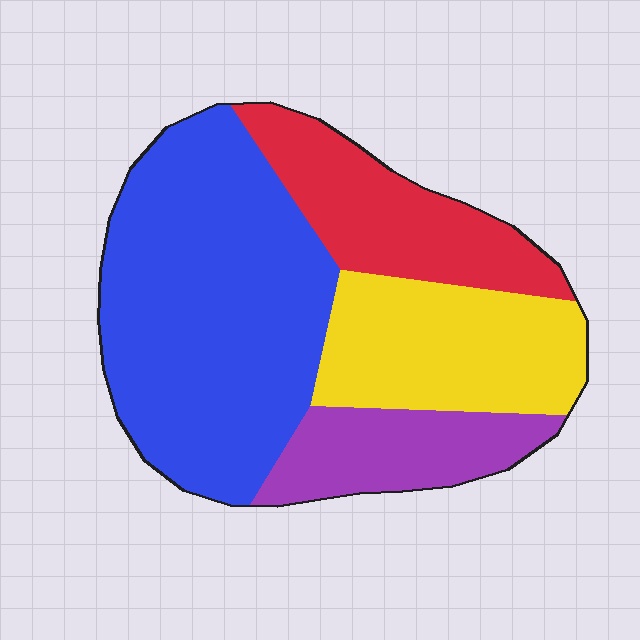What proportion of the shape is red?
Red covers about 20% of the shape.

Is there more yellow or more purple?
Yellow.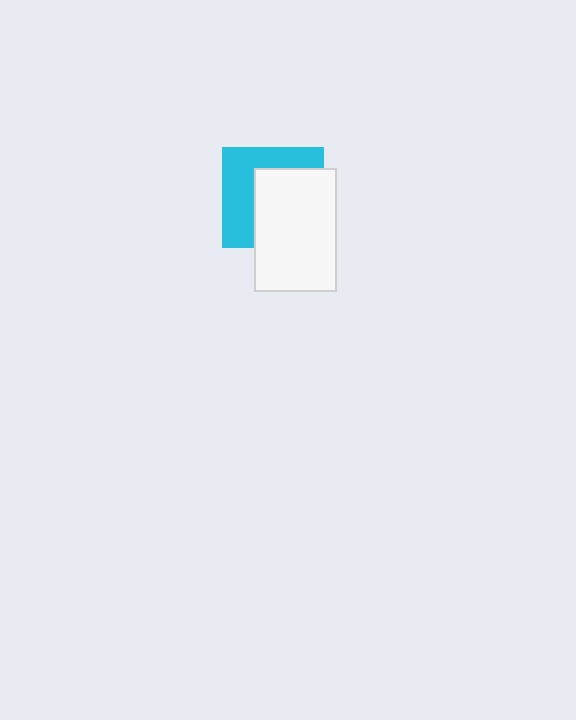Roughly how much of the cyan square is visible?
About half of it is visible (roughly 45%).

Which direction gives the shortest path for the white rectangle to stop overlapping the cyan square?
Moving toward the lower-right gives the shortest separation.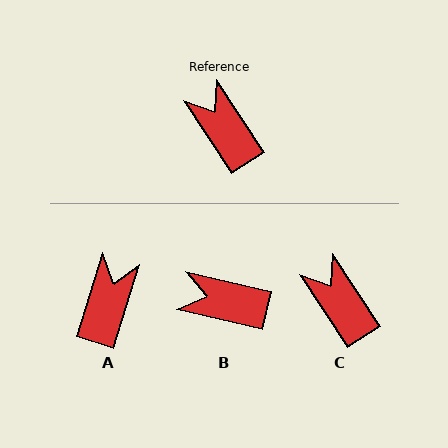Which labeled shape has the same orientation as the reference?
C.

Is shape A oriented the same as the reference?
No, it is off by about 50 degrees.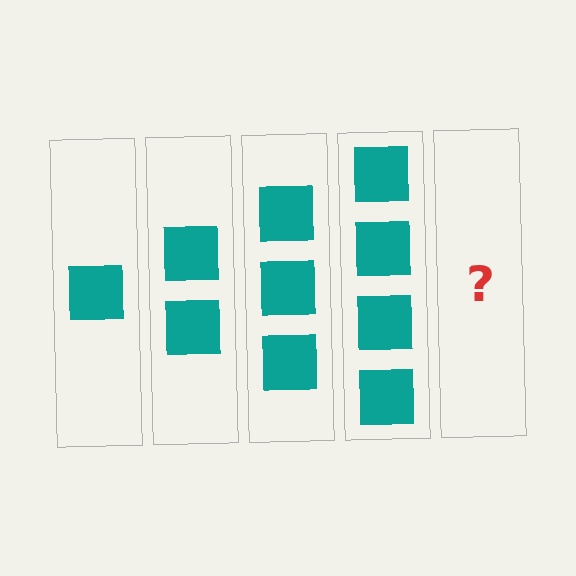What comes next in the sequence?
The next element should be 5 squares.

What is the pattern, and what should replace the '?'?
The pattern is that each step adds one more square. The '?' should be 5 squares.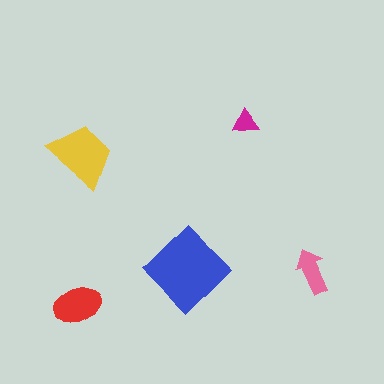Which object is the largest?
The blue diamond.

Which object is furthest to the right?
The pink arrow is rightmost.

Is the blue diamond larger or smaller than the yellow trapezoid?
Larger.